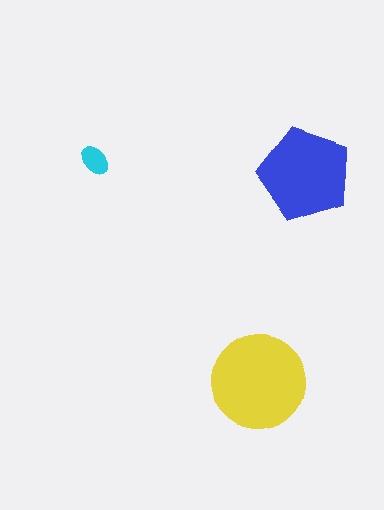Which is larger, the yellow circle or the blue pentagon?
The yellow circle.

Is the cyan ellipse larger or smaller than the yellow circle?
Smaller.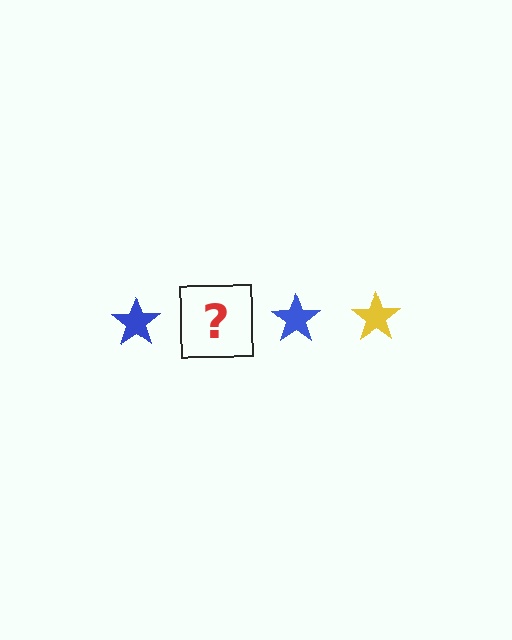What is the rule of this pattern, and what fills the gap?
The rule is that the pattern cycles through blue, yellow stars. The gap should be filled with a yellow star.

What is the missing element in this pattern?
The missing element is a yellow star.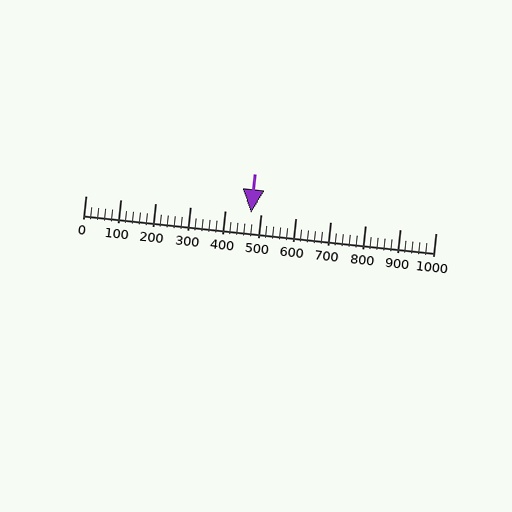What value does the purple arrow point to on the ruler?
The purple arrow points to approximately 473.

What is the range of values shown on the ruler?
The ruler shows values from 0 to 1000.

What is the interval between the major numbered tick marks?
The major tick marks are spaced 100 units apart.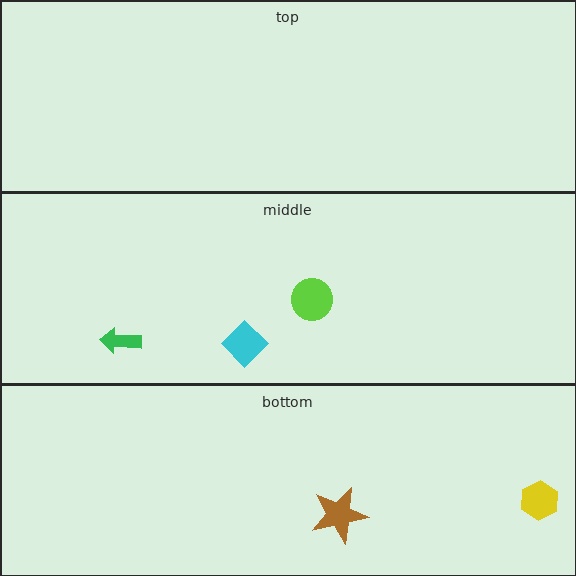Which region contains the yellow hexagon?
The bottom region.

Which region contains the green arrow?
The middle region.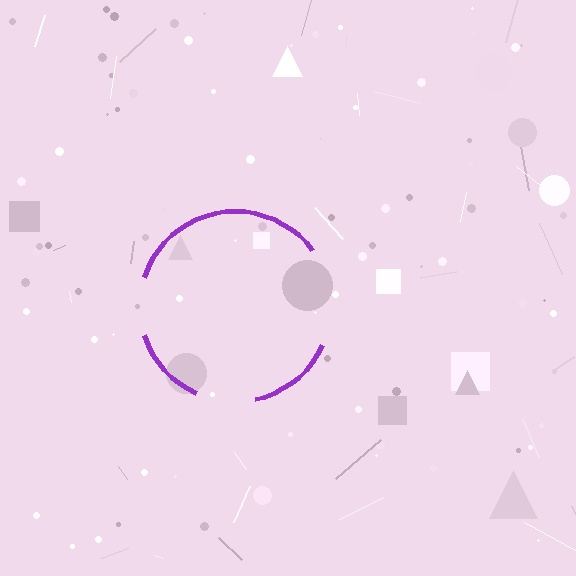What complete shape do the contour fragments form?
The contour fragments form a circle.